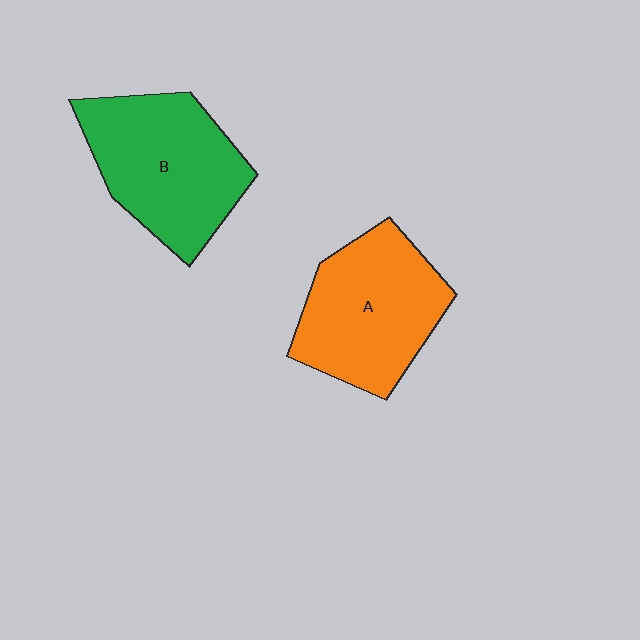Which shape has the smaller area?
Shape A (orange).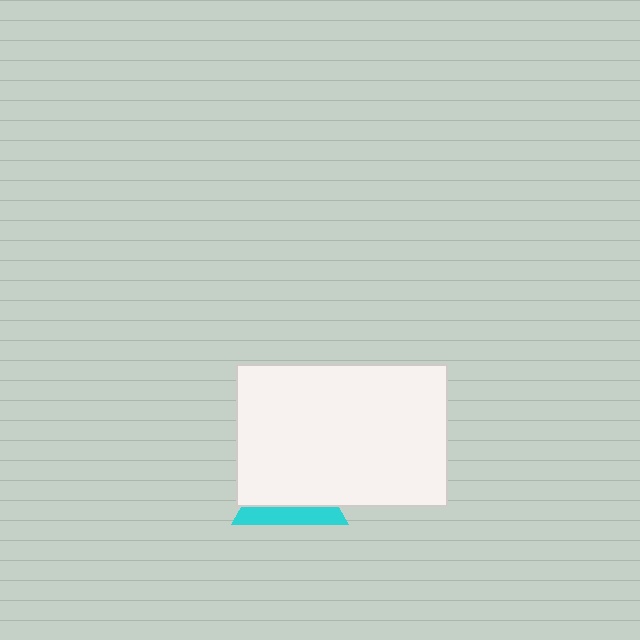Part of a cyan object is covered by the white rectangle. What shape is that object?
It is a triangle.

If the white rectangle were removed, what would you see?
You would see the complete cyan triangle.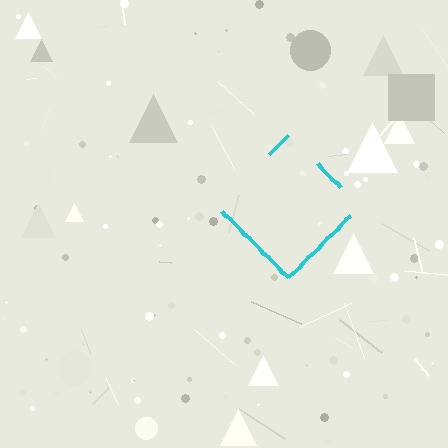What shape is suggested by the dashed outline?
The dashed outline suggests a diamond.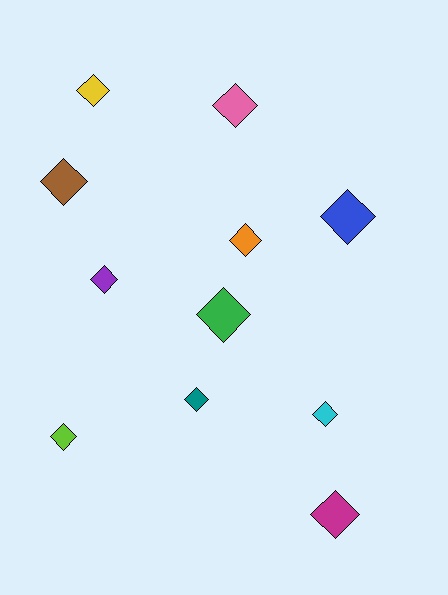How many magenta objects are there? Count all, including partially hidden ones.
There is 1 magenta object.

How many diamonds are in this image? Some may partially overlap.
There are 11 diamonds.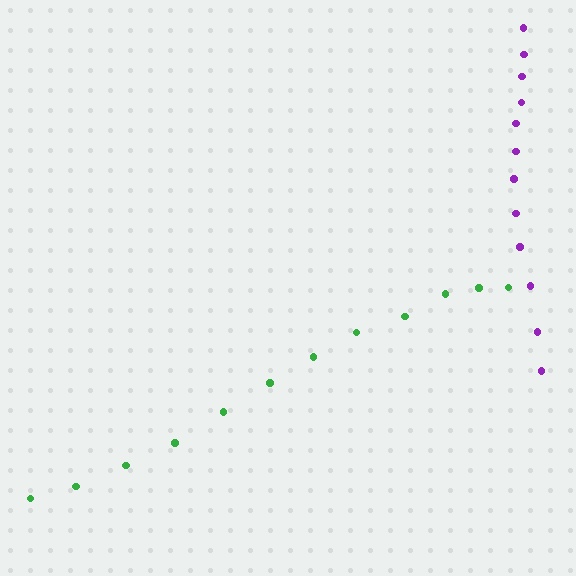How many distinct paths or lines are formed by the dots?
There are 2 distinct paths.